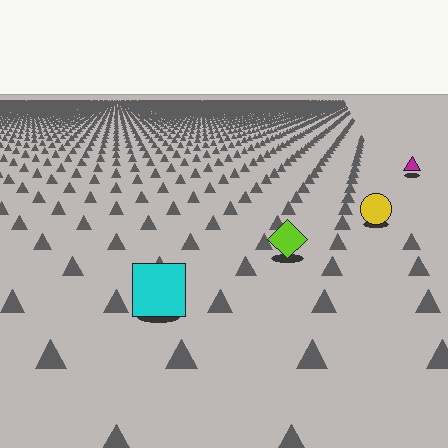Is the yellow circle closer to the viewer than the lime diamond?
No. The lime diamond is closer — you can tell from the texture gradient: the ground texture is coarser near it.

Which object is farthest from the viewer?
The magenta triangle is farthest from the viewer. It appears smaller and the ground texture around it is denser.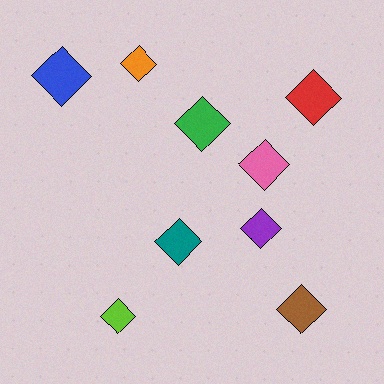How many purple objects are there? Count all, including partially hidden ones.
There is 1 purple object.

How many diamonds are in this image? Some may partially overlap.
There are 9 diamonds.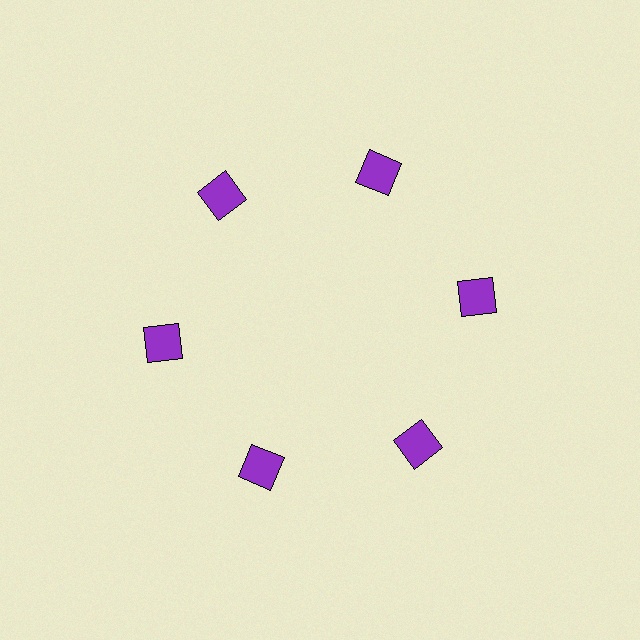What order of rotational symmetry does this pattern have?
This pattern has 6-fold rotational symmetry.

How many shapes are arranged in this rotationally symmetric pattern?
There are 6 shapes, arranged in 6 groups of 1.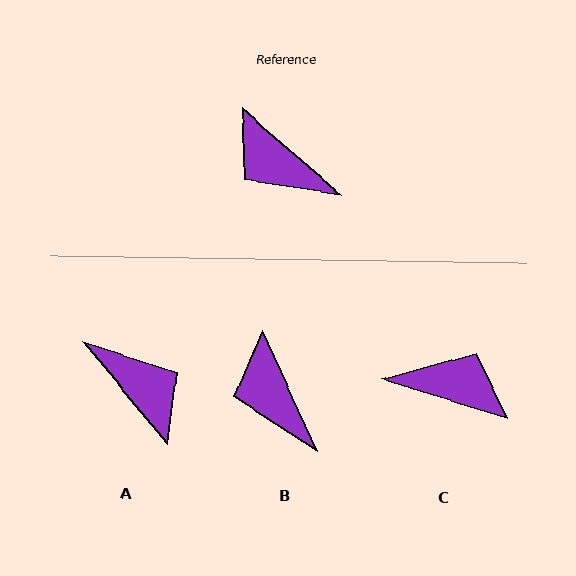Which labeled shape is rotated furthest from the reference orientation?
A, about 171 degrees away.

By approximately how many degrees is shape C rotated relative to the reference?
Approximately 156 degrees clockwise.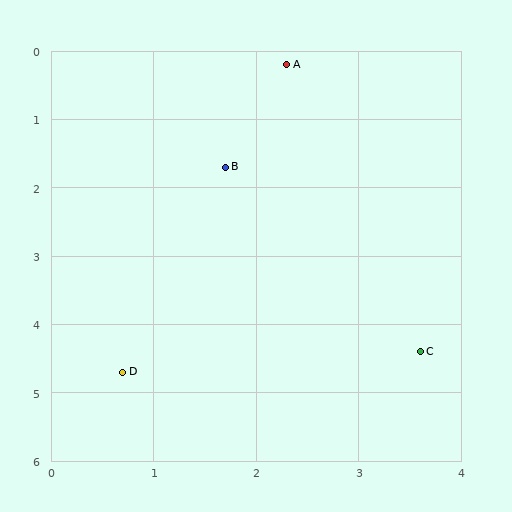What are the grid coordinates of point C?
Point C is at approximately (3.6, 4.4).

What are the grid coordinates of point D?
Point D is at approximately (0.7, 4.7).